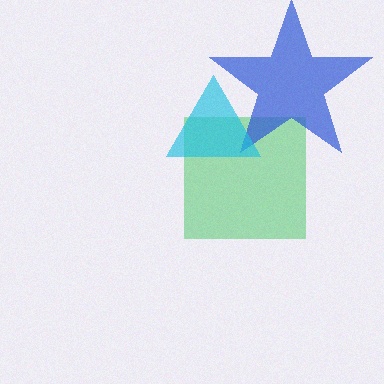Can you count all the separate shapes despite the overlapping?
Yes, there are 3 separate shapes.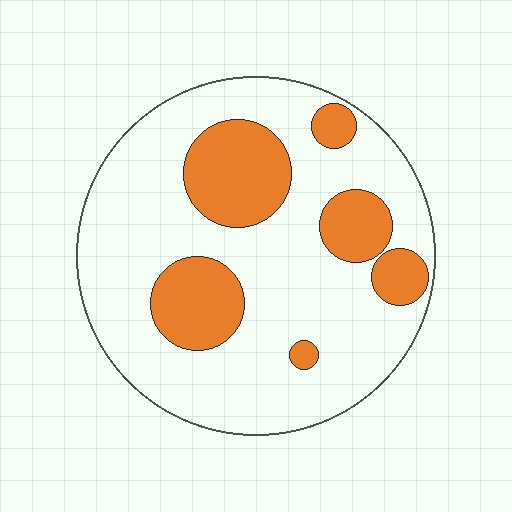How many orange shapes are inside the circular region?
6.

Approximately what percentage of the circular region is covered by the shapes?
Approximately 25%.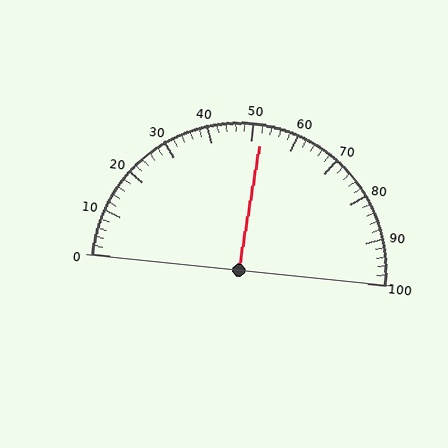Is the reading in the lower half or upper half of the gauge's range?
The reading is in the upper half of the range (0 to 100).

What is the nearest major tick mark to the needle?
The nearest major tick mark is 50.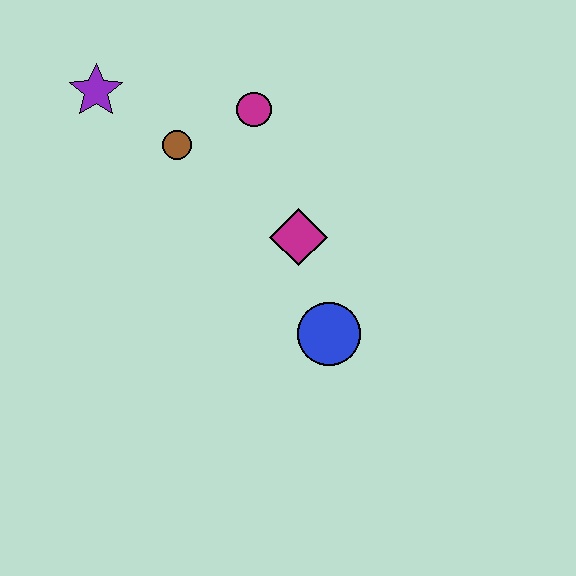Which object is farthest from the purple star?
The blue circle is farthest from the purple star.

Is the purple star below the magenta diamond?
No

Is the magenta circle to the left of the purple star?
No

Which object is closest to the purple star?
The brown circle is closest to the purple star.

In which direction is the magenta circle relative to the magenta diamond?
The magenta circle is above the magenta diamond.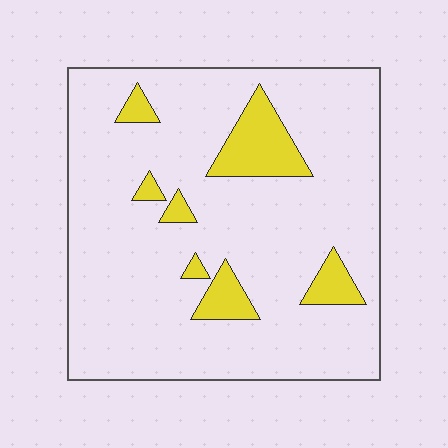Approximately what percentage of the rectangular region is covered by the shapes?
Approximately 10%.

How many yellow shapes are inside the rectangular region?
7.